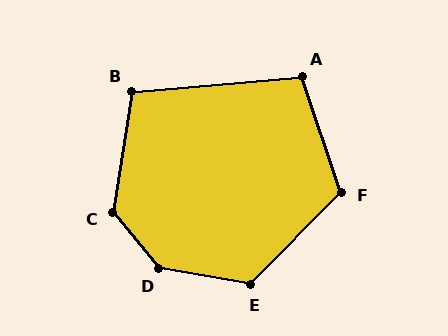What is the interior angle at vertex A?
Approximately 104 degrees (obtuse).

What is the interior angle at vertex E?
Approximately 124 degrees (obtuse).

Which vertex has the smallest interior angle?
B, at approximately 104 degrees.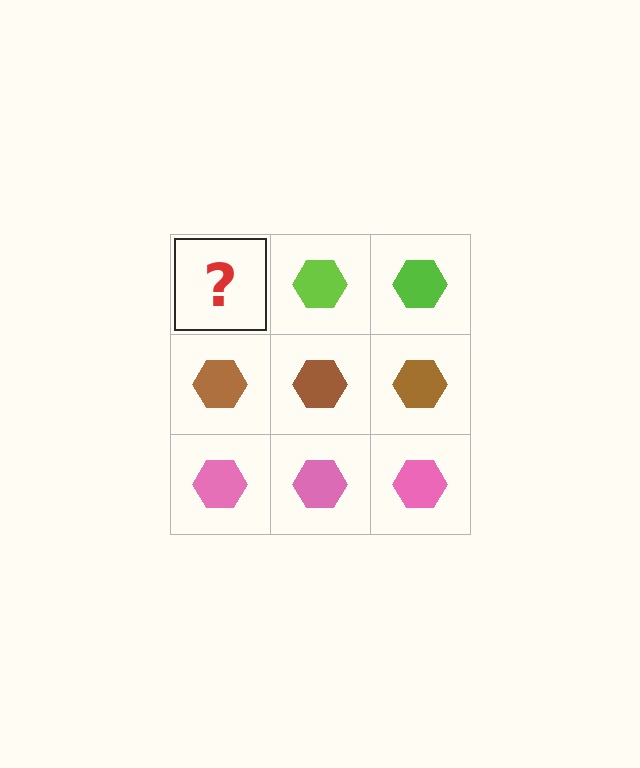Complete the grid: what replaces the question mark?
The question mark should be replaced with a lime hexagon.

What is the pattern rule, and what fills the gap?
The rule is that each row has a consistent color. The gap should be filled with a lime hexagon.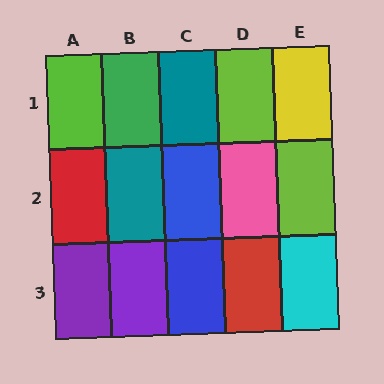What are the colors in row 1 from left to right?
Lime, green, teal, lime, yellow.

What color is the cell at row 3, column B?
Purple.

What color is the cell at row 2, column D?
Pink.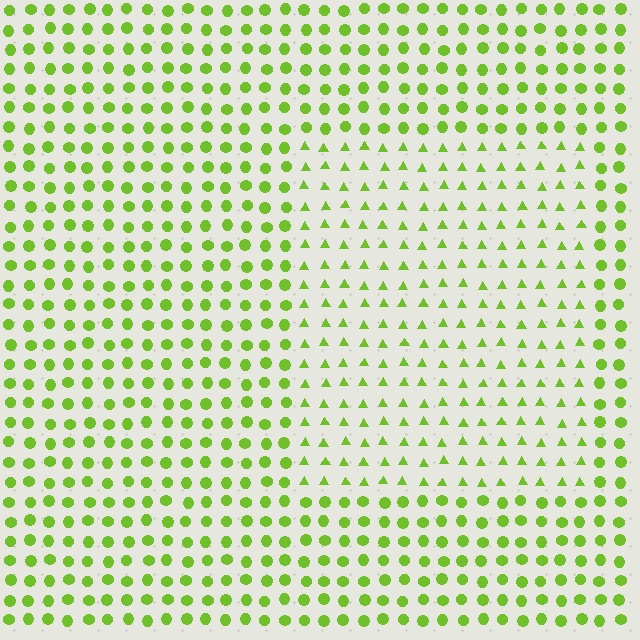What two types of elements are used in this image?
The image uses triangles inside the rectangle region and circles outside it.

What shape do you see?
I see a rectangle.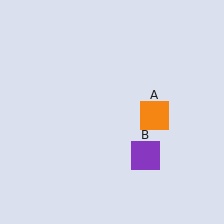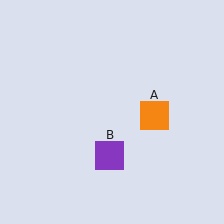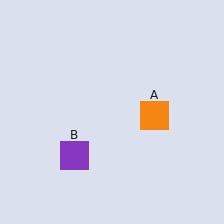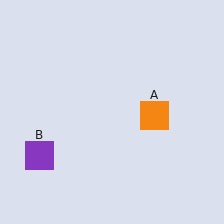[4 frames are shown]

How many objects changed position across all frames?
1 object changed position: purple square (object B).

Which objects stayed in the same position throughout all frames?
Orange square (object A) remained stationary.